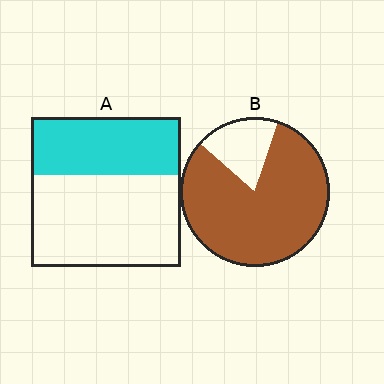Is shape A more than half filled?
No.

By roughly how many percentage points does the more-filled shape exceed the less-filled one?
By roughly 45 percentage points (B over A).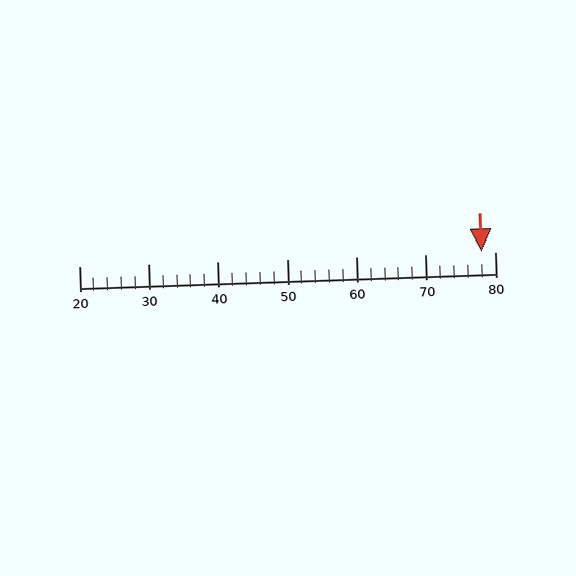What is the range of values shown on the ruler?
The ruler shows values from 20 to 80.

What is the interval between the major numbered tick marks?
The major tick marks are spaced 10 units apart.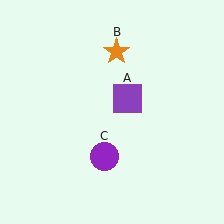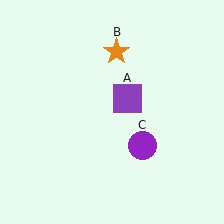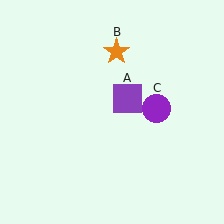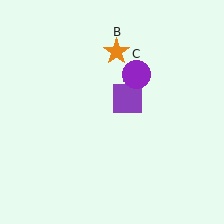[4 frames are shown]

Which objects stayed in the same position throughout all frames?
Purple square (object A) and orange star (object B) remained stationary.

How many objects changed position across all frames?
1 object changed position: purple circle (object C).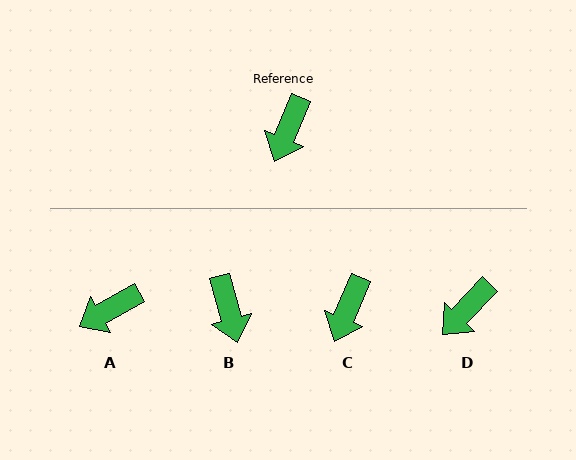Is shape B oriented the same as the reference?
No, it is off by about 37 degrees.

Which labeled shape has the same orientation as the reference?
C.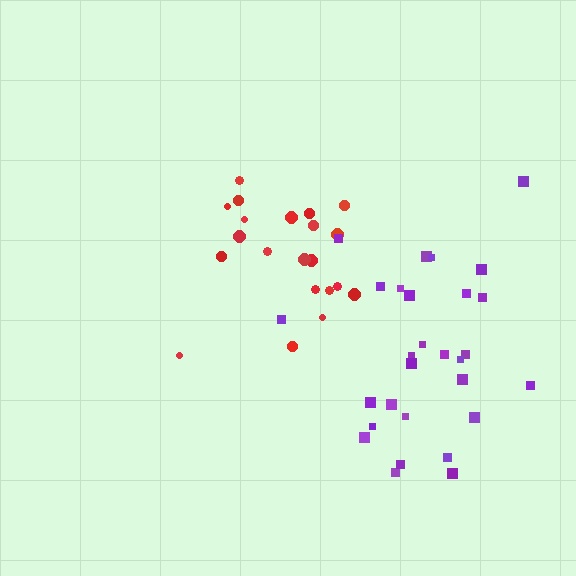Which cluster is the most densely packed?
Purple.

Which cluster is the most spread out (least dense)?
Red.